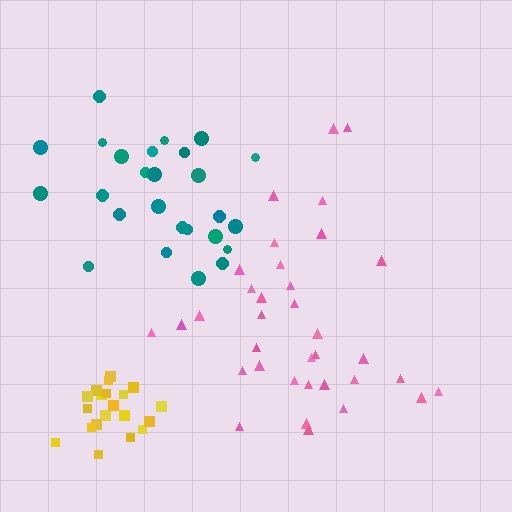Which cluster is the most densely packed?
Yellow.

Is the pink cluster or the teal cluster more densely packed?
Teal.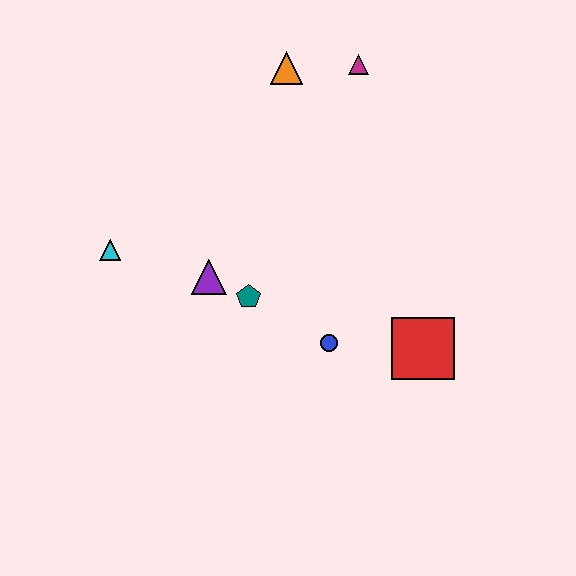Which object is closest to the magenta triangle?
The orange triangle is closest to the magenta triangle.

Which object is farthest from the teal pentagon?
The magenta triangle is farthest from the teal pentagon.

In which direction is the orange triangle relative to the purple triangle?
The orange triangle is above the purple triangle.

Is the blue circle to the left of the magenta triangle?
Yes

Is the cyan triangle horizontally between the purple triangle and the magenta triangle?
No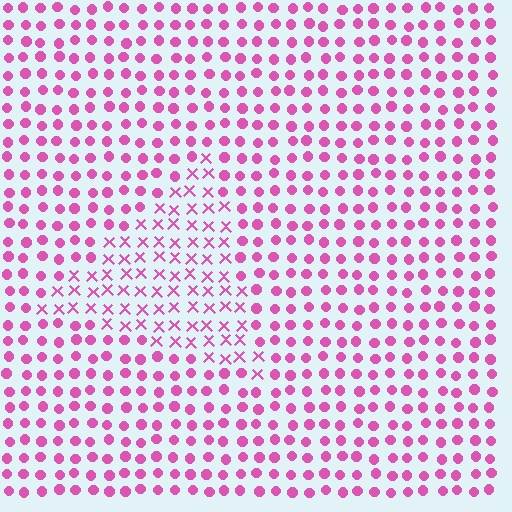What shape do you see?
I see a triangle.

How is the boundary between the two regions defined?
The boundary is defined by a change in element shape: X marks inside vs. circles outside. All elements share the same color and spacing.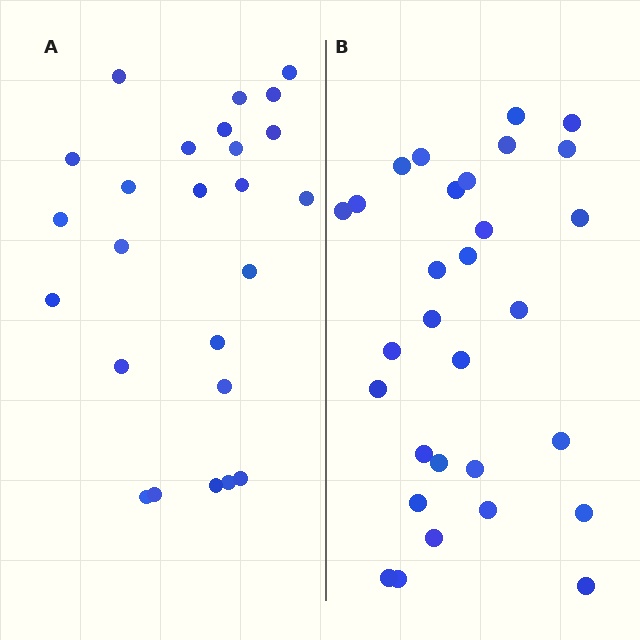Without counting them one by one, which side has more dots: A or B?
Region B (the right region) has more dots.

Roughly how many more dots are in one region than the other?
Region B has about 5 more dots than region A.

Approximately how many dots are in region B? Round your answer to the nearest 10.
About 30 dots.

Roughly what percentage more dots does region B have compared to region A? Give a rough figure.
About 20% more.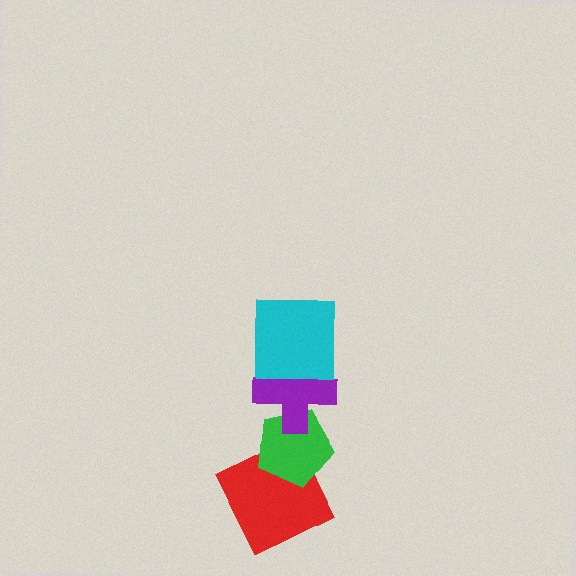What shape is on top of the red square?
The green pentagon is on top of the red square.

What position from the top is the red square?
The red square is 4th from the top.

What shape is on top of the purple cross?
The cyan square is on top of the purple cross.